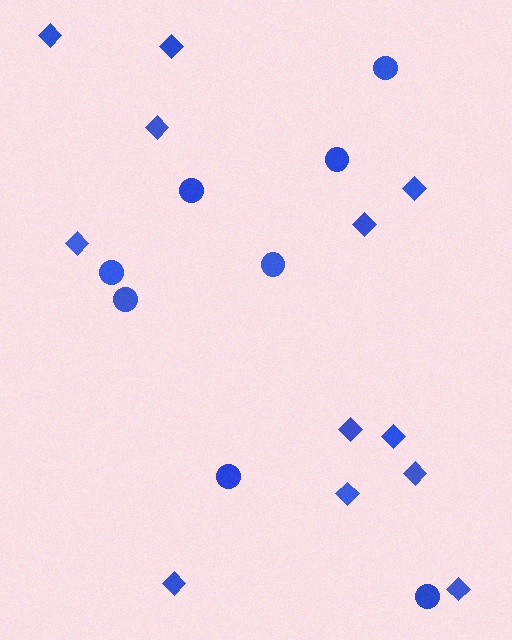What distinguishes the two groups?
There are 2 groups: one group of circles (8) and one group of diamonds (12).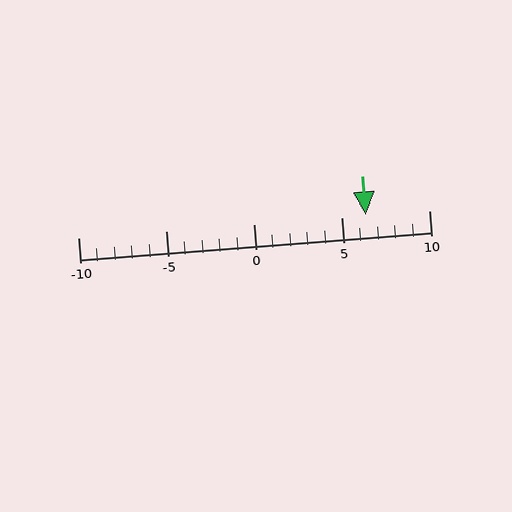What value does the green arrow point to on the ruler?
The green arrow points to approximately 6.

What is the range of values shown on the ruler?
The ruler shows values from -10 to 10.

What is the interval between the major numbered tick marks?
The major tick marks are spaced 5 units apart.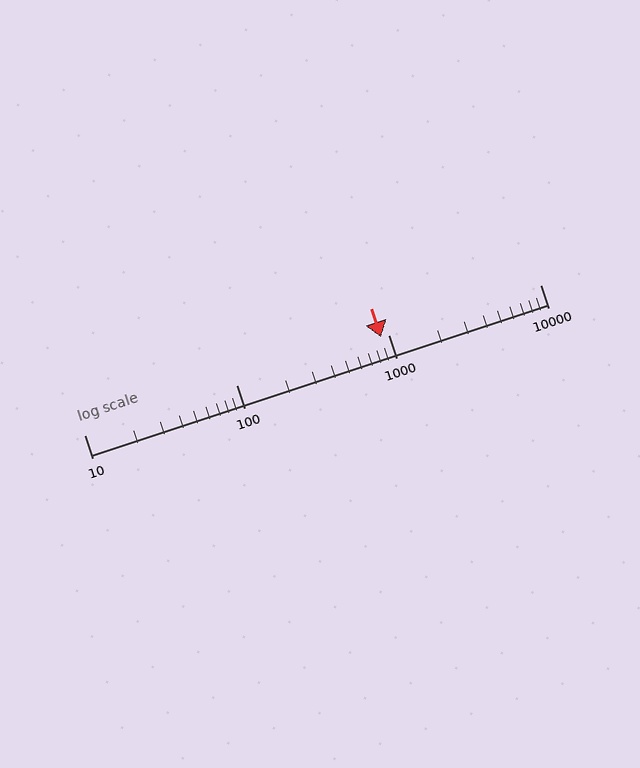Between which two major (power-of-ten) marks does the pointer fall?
The pointer is between 100 and 1000.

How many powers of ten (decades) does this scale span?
The scale spans 3 decades, from 10 to 10000.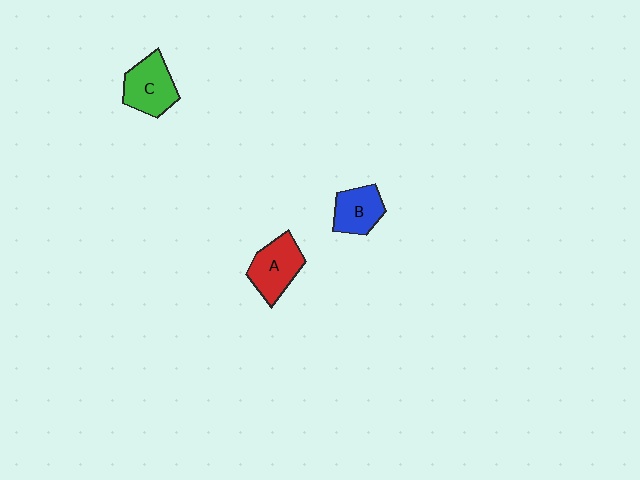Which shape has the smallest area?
Shape B (blue).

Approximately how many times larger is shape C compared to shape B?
Approximately 1.2 times.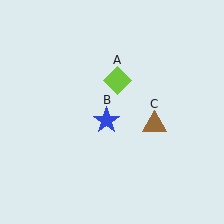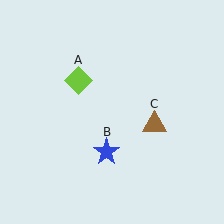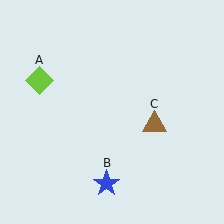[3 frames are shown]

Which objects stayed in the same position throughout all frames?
Brown triangle (object C) remained stationary.